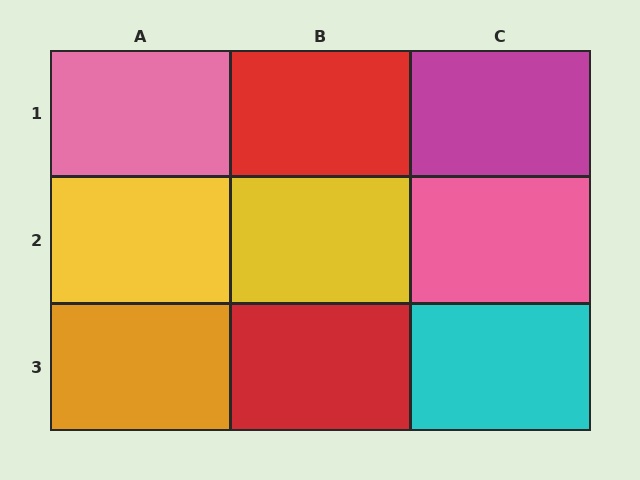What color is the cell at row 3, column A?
Orange.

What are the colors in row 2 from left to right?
Yellow, yellow, pink.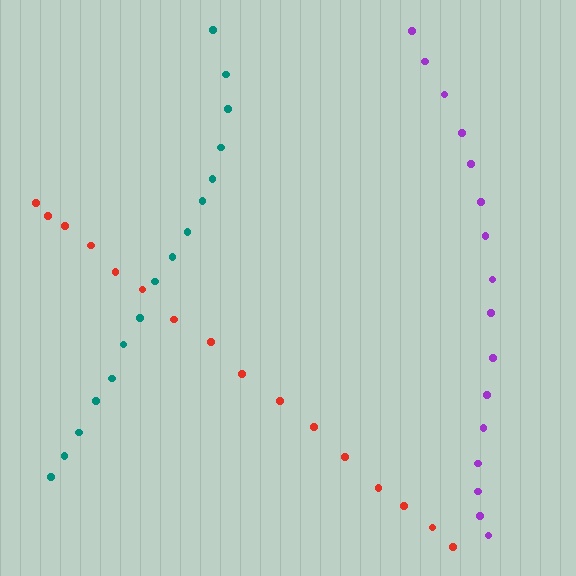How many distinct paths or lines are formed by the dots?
There are 3 distinct paths.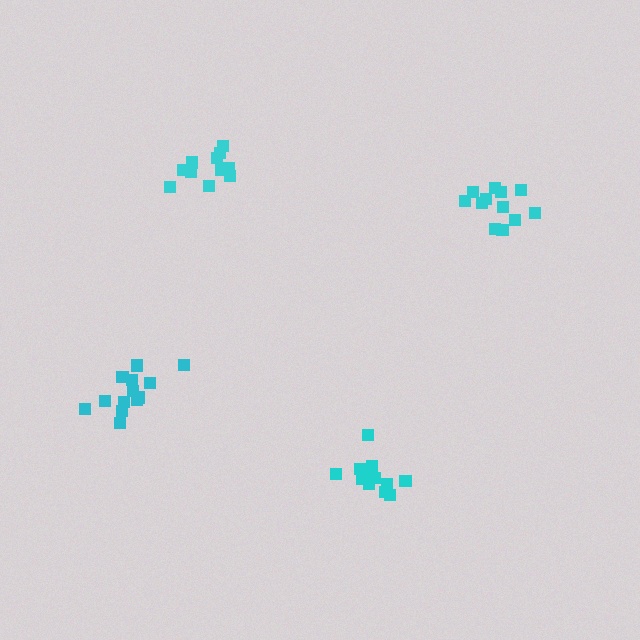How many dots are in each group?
Group 1: 12 dots, Group 2: 13 dots, Group 3: 11 dots, Group 4: 13 dots (49 total).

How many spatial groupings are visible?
There are 4 spatial groupings.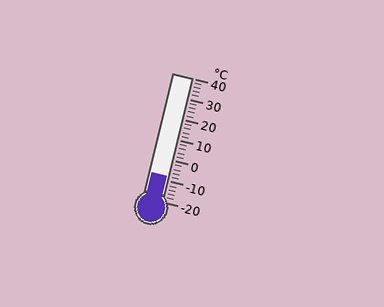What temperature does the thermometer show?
The thermometer shows approximately -8°C.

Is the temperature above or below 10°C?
The temperature is below 10°C.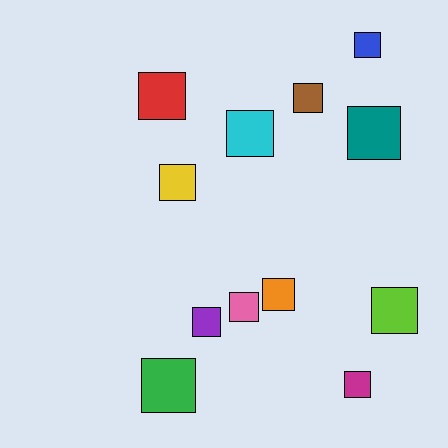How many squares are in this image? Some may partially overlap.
There are 12 squares.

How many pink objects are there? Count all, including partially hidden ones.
There is 1 pink object.